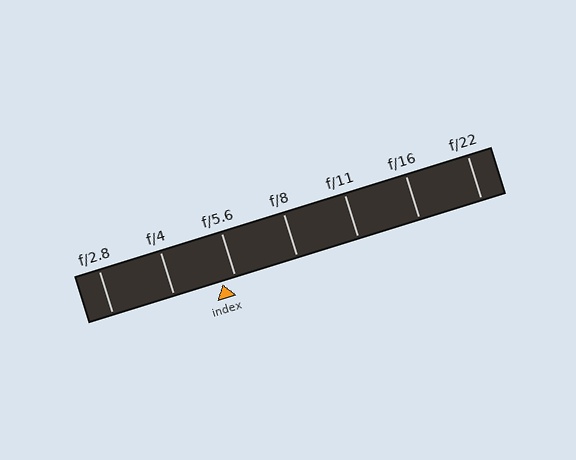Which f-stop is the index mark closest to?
The index mark is closest to f/5.6.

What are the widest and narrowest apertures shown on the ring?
The widest aperture shown is f/2.8 and the narrowest is f/22.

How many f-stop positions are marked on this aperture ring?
There are 7 f-stop positions marked.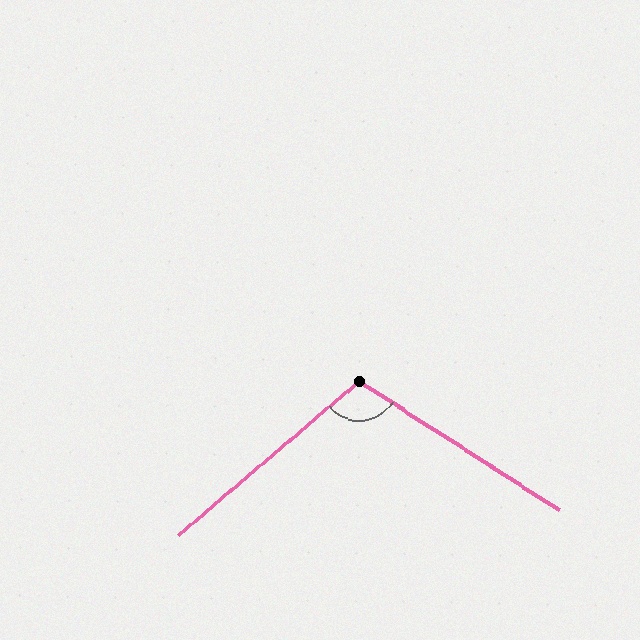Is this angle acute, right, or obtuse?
It is obtuse.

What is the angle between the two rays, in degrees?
Approximately 107 degrees.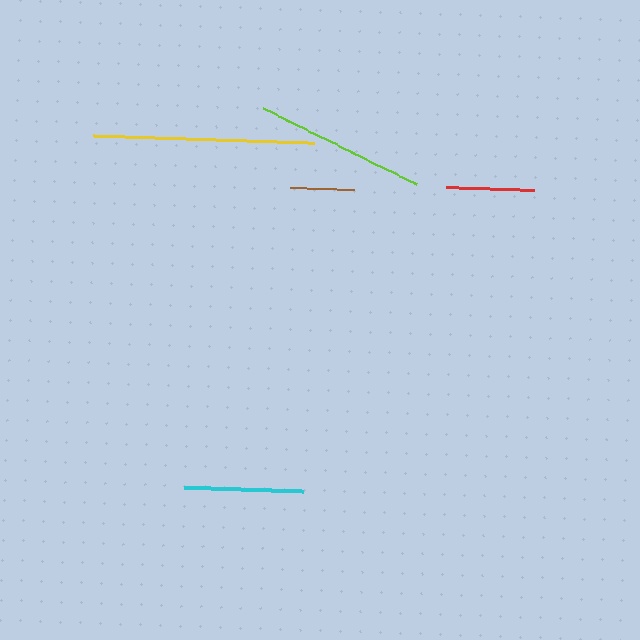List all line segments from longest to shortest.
From longest to shortest: yellow, lime, cyan, red, brown.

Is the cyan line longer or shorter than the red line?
The cyan line is longer than the red line.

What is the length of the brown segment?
The brown segment is approximately 65 pixels long.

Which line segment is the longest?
The yellow line is the longest at approximately 221 pixels.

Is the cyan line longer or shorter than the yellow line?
The yellow line is longer than the cyan line.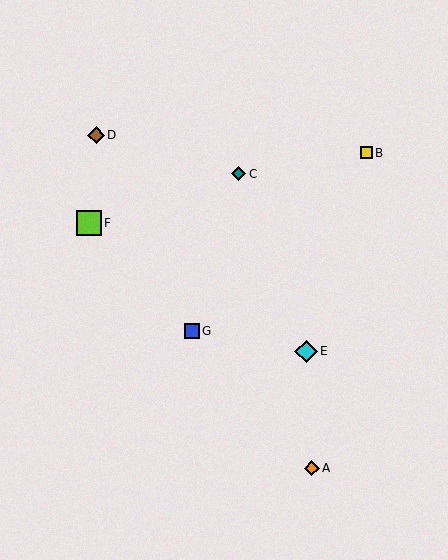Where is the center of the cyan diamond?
The center of the cyan diamond is at (306, 351).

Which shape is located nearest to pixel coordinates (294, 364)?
The cyan diamond (labeled E) at (306, 351) is nearest to that location.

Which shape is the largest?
The lime square (labeled F) is the largest.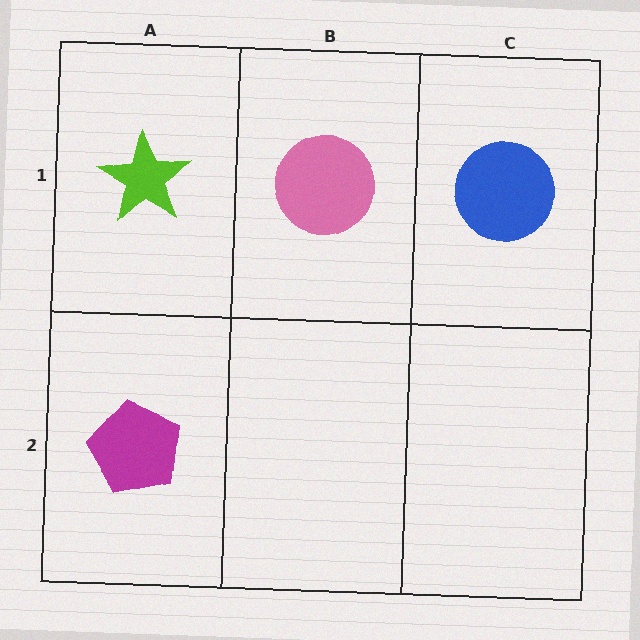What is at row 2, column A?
A magenta pentagon.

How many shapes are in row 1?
3 shapes.